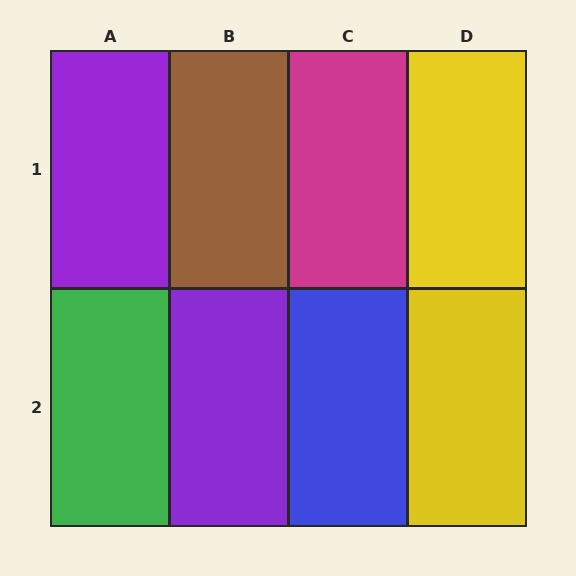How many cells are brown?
1 cell is brown.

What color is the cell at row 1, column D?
Yellow.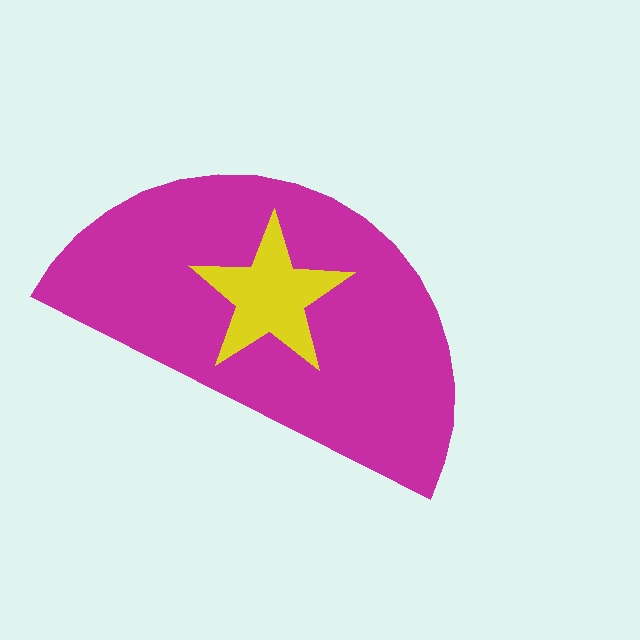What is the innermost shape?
The yellow star.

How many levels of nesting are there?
2.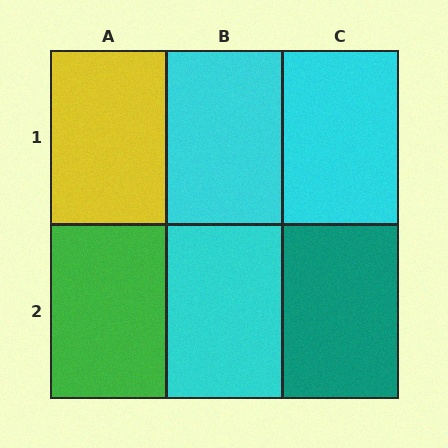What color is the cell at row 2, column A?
Green.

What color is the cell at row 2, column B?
Cyan.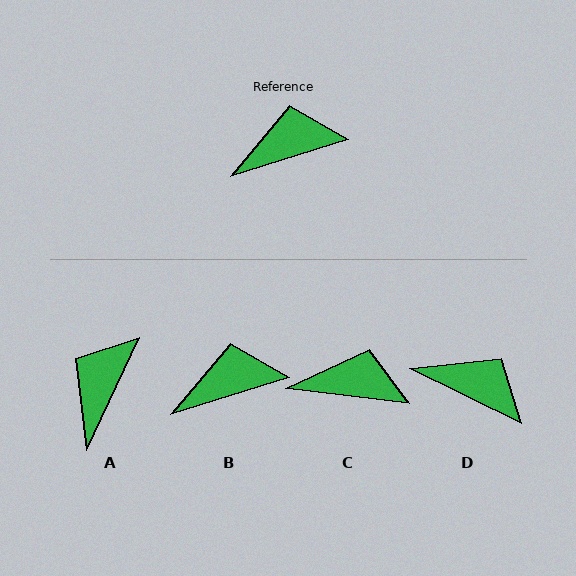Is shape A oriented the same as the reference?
No, it is off by about 47 degrees.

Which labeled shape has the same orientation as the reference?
B.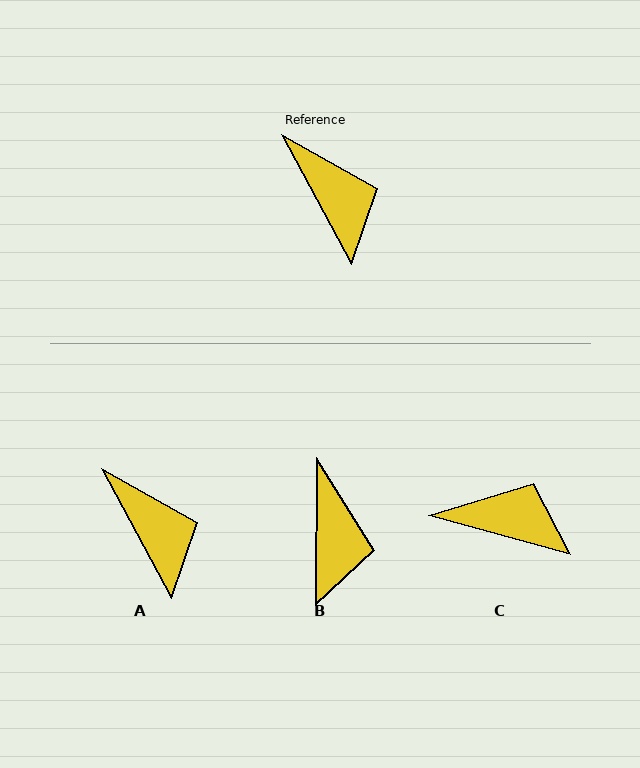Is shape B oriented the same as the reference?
No, it is off by about 29 degrees.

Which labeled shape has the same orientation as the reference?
A.